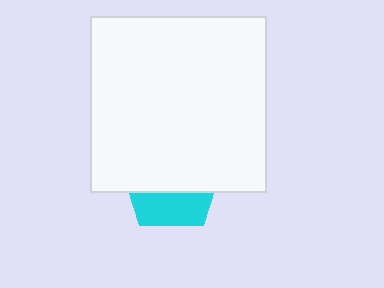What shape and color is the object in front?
The object in front is a white square.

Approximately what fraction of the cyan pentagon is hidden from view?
Roughly 65% of the cyan pentagon is hidden behind the white square.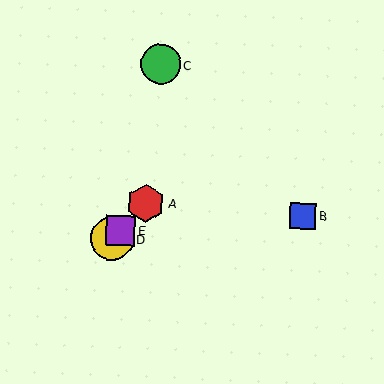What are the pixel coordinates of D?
Object D is at (112, 239).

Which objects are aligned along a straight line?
Objects A, D, E are aligned along a straight line.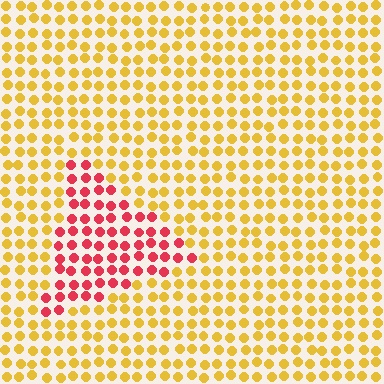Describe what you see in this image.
The image is filled with small yellow elements in a uniform arrangement. A triangle-shaped region is visible where the elements are tinted to a slightly different hue, forming a subtle color boundary.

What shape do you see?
I see a triangle.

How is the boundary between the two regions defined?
The boundary is defined purely by a slight shift in hue (about 57 degrees). Spacing, size, and orientation are identical on both sides.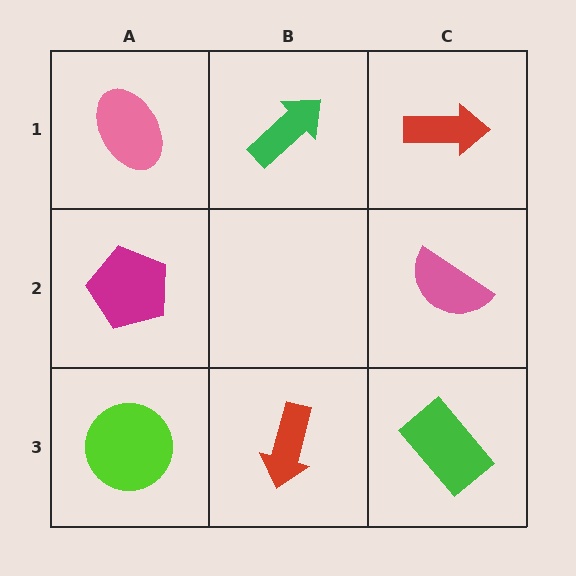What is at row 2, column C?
A pink semicircle.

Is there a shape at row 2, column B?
No, that cell is empty.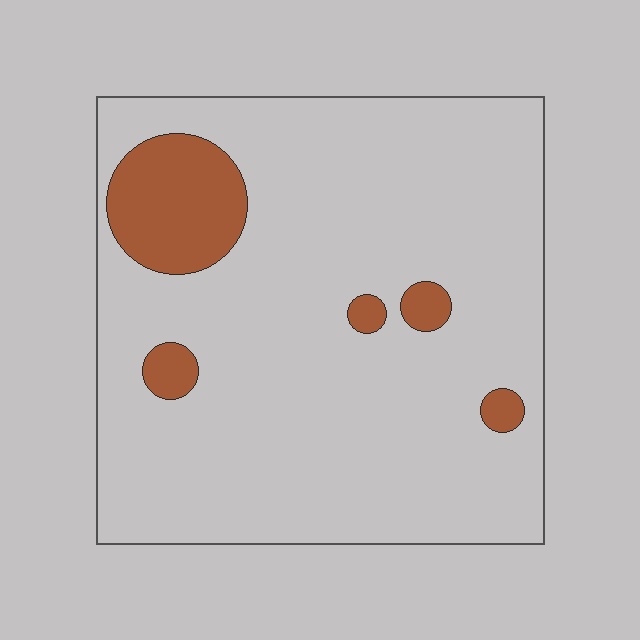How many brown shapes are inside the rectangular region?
5.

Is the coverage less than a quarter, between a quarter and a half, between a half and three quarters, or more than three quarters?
Less than a quarter.